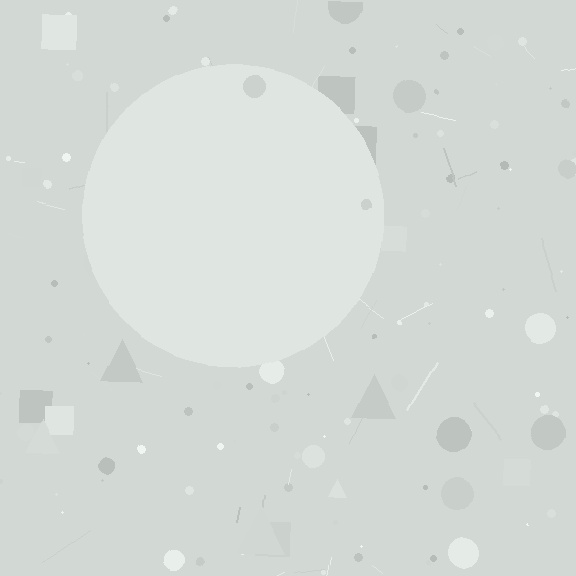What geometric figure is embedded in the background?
A circle is embedded in the background.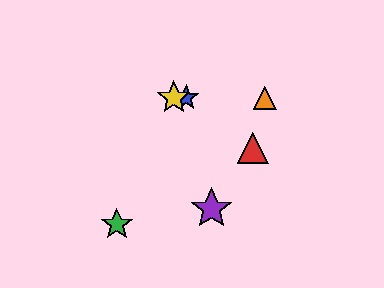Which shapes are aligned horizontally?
The blue star, the yellow star, the orange triangle are aligned horizontally.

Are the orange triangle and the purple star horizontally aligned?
No, the orange triangle is at y≈98 and the purple star is at y≈209.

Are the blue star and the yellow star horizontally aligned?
Yes, both are at y≈98.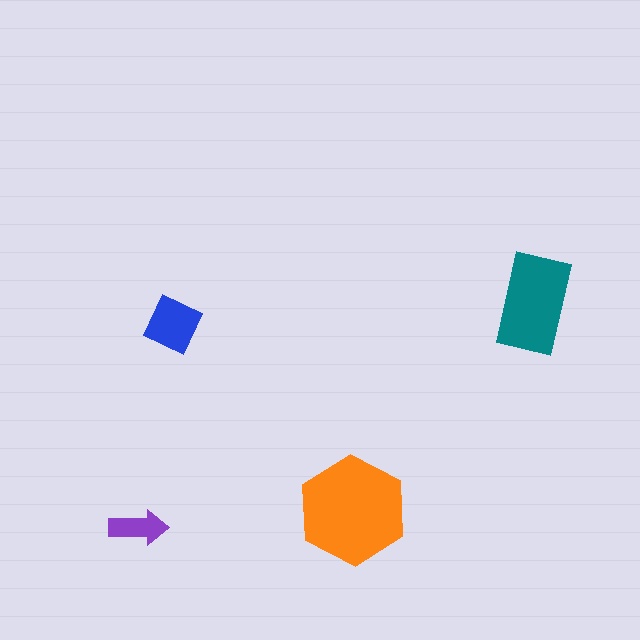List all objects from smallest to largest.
The purple arrow, the blue square, the teal rectangle, the orange hexagon.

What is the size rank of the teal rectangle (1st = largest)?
2nd.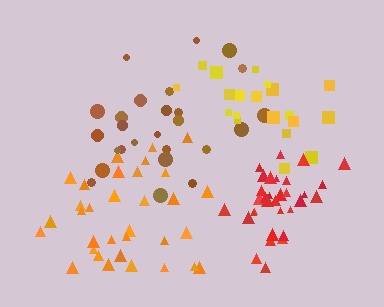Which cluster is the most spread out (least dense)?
Brown.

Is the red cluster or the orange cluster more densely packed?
Red.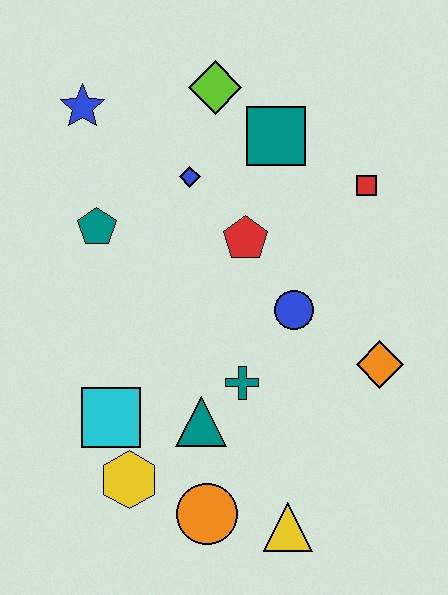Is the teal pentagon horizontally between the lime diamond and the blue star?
Yes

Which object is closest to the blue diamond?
The red pentagon is closest to the blue diamond.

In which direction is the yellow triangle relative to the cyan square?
The yellow triangle is to the right of the cyan square.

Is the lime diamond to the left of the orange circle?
No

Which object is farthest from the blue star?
The yellow triangle is farthest from the blue star.